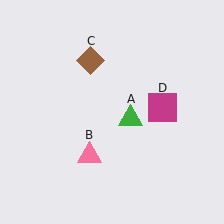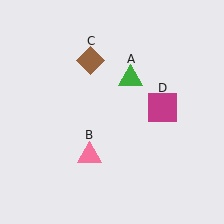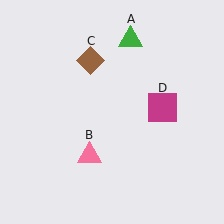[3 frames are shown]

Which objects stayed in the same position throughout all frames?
Pink triangle (object B) and brown diamond (object C) and magenta square (object D) remained stationary.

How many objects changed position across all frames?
1 object changed position: green triangle (object A).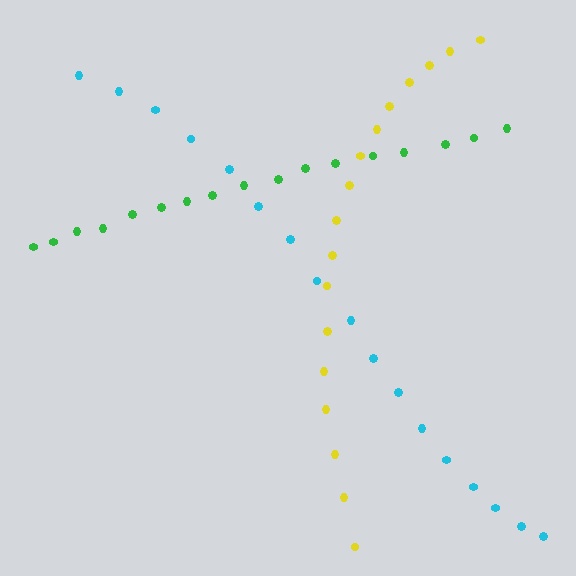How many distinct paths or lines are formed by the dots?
There are 3 distinct paths.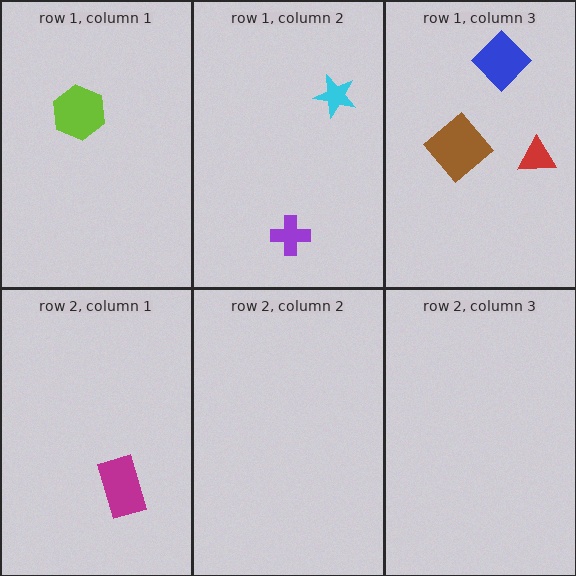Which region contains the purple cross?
The row 1, column 2 region.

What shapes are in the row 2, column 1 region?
The magenta rectangle.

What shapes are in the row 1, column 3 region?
The red triangle, the brown diamond, the blue diamond.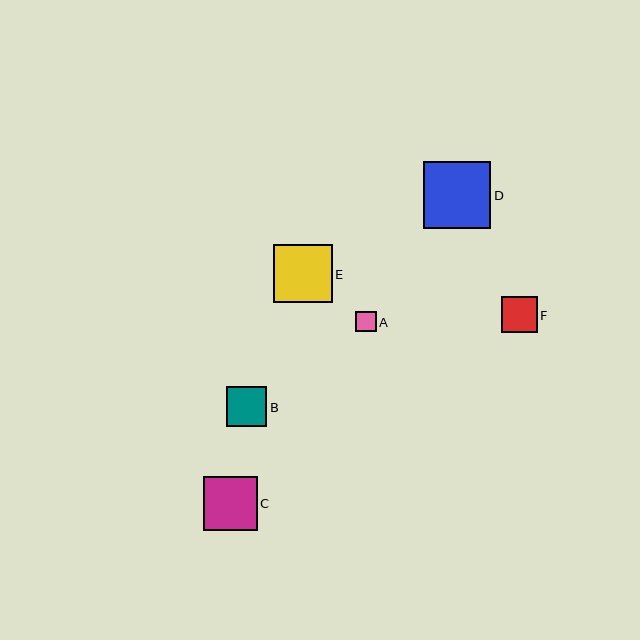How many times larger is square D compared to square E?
Square D is approximately 1.1 times the size of square E.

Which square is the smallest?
Square A is the smallest with a size of approximately 20 pixels.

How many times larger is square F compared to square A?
Square F is approximately 1.7 times the size of square A.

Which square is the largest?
Square D is the largest with a size of approximately 67 pixels.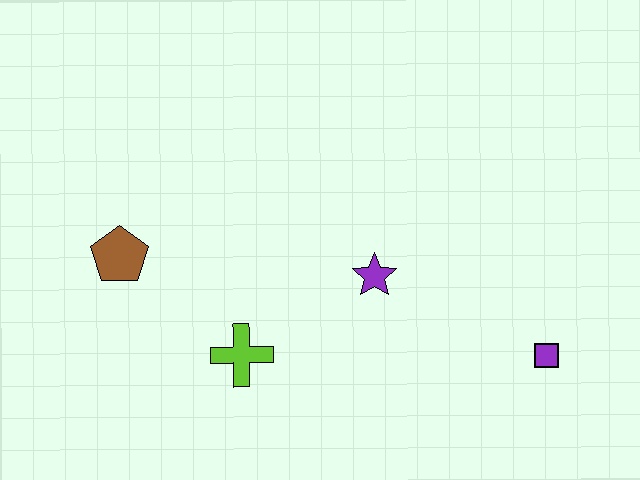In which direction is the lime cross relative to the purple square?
The lime cross is to the left of the purple square.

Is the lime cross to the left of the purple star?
Yes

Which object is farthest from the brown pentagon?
The purple square is farthest from the brown pentagon.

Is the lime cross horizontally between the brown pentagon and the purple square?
Yes